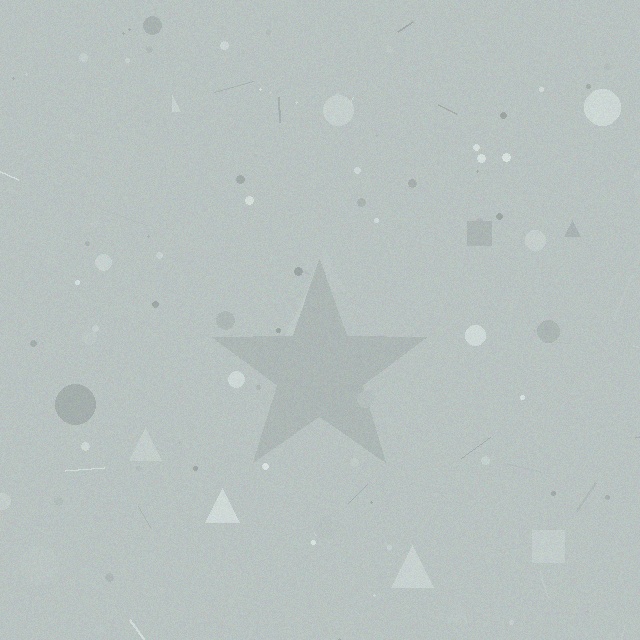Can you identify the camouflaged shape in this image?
The camouflaged shape is a star.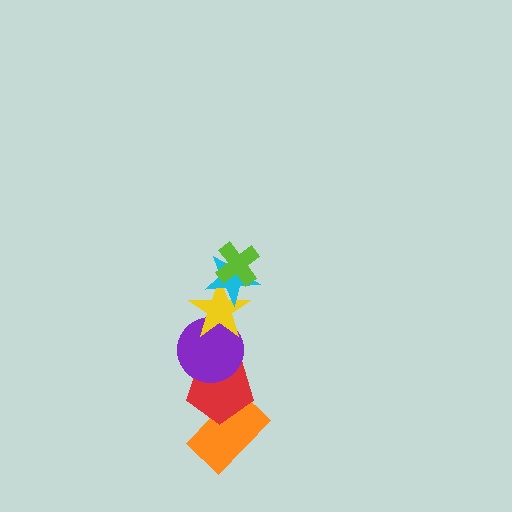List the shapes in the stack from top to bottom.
From top to bottom: the lime cross, the cyan star, the yellow star, the purple circle, the red pentagon, the orange rectangle.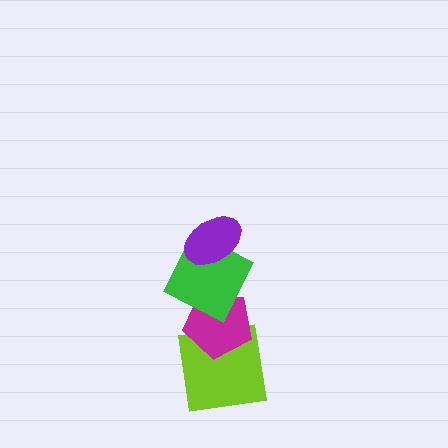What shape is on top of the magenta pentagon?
The green square is on top of the magenta pentagon.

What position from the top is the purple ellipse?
The purple ellipse is 1st from the top.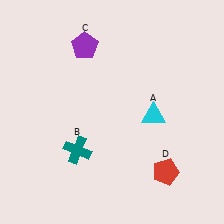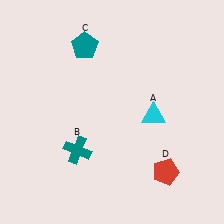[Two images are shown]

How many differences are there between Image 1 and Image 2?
There is 1 difference between the two images.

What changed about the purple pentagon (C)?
In Image 1, C is purple. In Image 2, it changed to teal.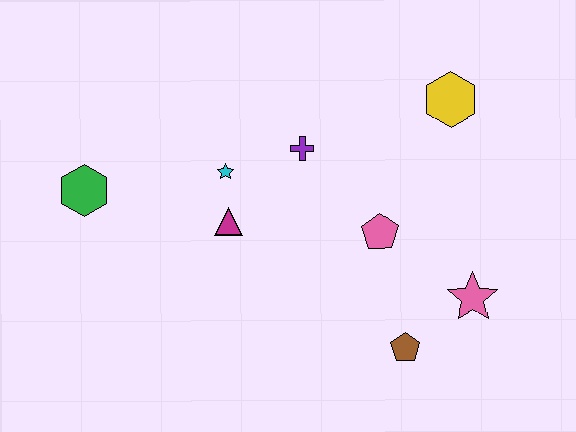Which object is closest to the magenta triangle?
The cyan star is closest to the magenta triangle.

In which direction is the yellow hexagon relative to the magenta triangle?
The yellow hexagon is to the right of the magenta triangle.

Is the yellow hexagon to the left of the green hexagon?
No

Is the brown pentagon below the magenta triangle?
Yes